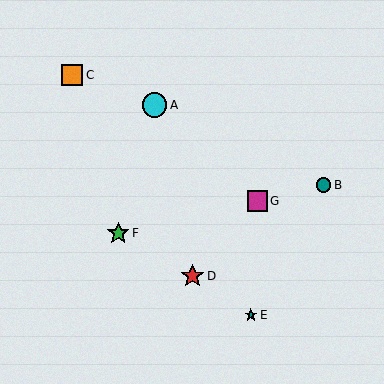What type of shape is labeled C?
Shape C is an orange square.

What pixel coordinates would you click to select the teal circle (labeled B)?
Click at (324, 185) to select the teal circle B.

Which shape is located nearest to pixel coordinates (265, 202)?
The magenta square (labeled G) at (257, 201) is nearest to that location.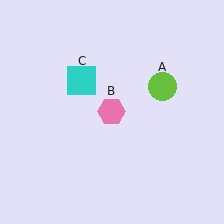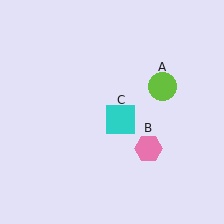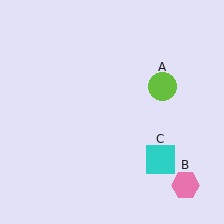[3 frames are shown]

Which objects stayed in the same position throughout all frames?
Lime circle (object A) remained stationary.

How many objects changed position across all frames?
2 objects changed position: pink hexagon (object B), cyan square (object C).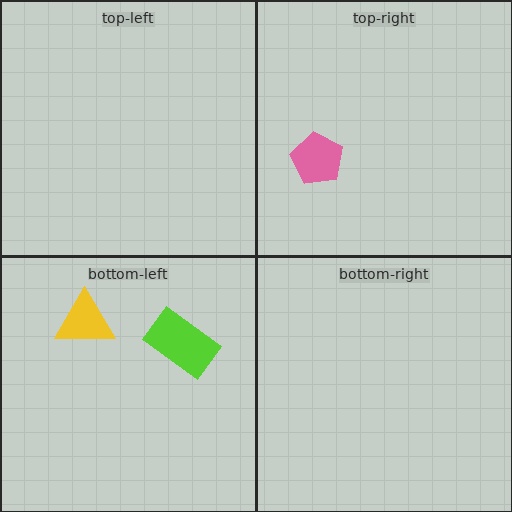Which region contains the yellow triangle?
The bottom-left region.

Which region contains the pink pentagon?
The top-right region.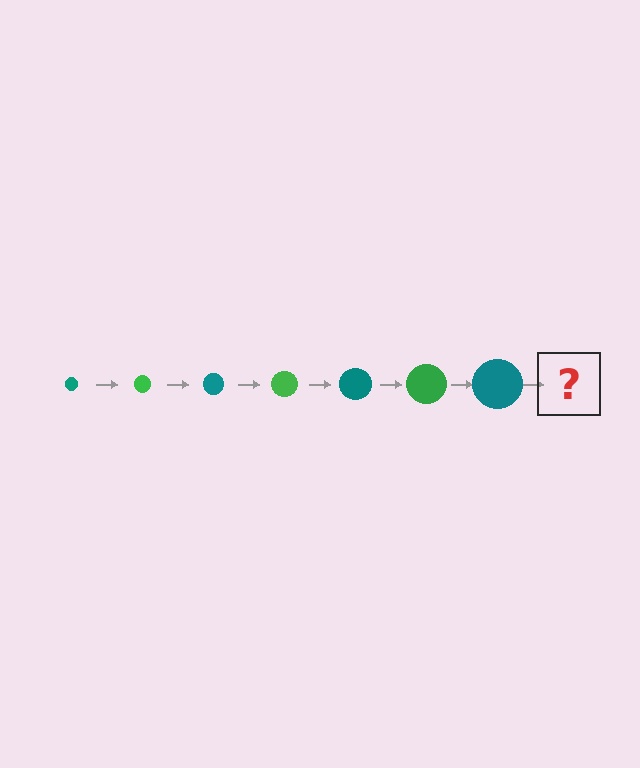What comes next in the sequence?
The next element should be a green circle, larger than the previous one.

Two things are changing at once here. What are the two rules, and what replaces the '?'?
The two rules are that the circle grows larger each step and the color cycles through teal and green. The '?' should be a green circle, larger than the previous one.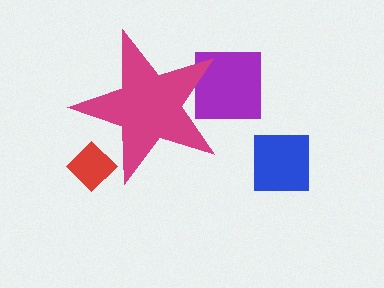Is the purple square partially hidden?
Yes, the purple square is partially hidden behind the magenta star.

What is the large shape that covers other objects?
A magenta star.